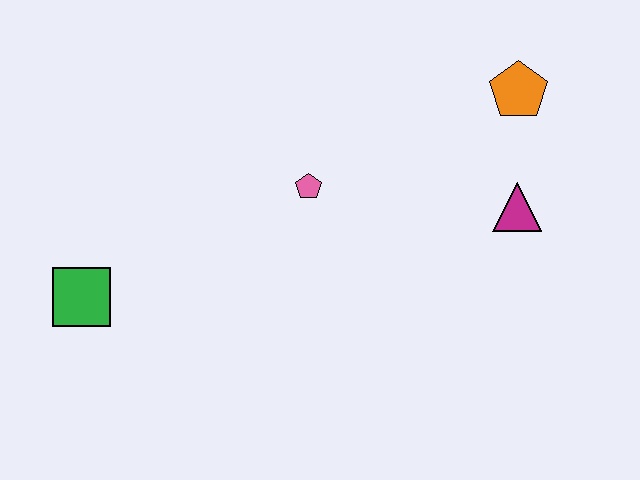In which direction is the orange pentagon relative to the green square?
The orange pentagon is to the right of the green square.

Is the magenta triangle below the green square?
No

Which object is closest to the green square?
The pink pentagon is closest to the green square.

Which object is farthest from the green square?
The orange pentagon is farthest from the green square.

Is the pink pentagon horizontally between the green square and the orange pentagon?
Yes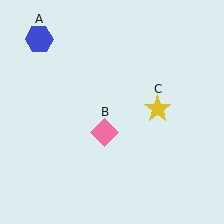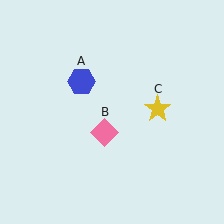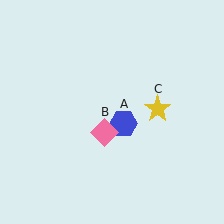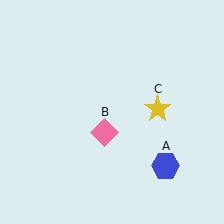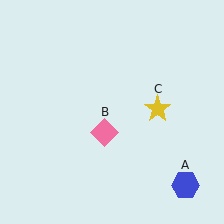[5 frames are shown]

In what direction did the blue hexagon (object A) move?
The blue hexagon (object A) moved down and to the right.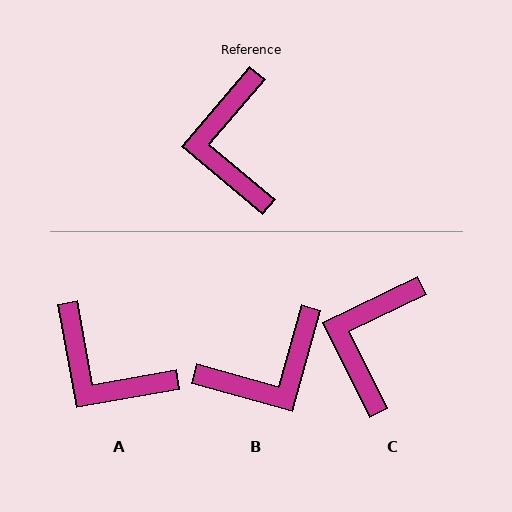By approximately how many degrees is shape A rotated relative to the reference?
Approximately 51 degrees counter-clockwise.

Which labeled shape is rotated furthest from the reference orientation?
B, about 115 degrees away.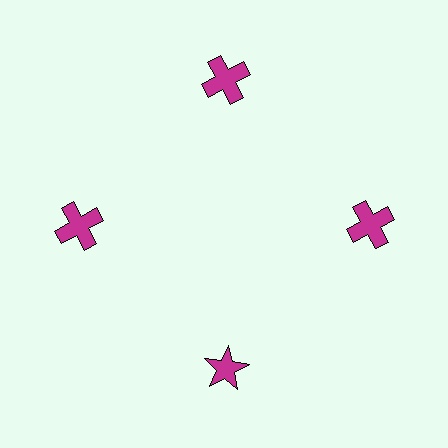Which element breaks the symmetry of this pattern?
The magenta star at roughly the 6 o'clock position breaks the symmetry. All other shapes are magenta crosses.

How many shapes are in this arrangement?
There are 4 shapes arranged in a ring pattern.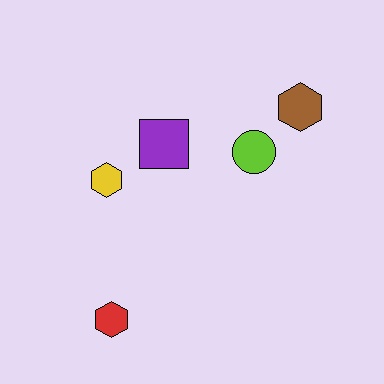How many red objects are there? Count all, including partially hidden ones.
There is 1 red object.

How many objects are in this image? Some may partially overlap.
There are 5 objects.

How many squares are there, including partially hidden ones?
There is 1 square.